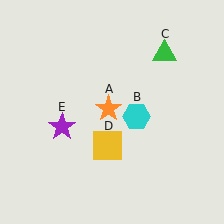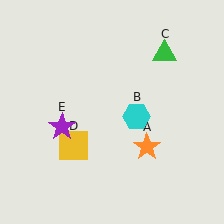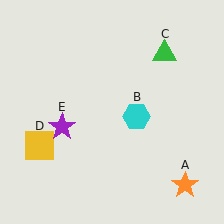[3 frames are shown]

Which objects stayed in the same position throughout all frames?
Cyan hexagon (object B) and green triangle (object C) and purple star (object E) remained stationary.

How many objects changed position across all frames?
2 objects changed position: orange star (object A), yellow square (object D).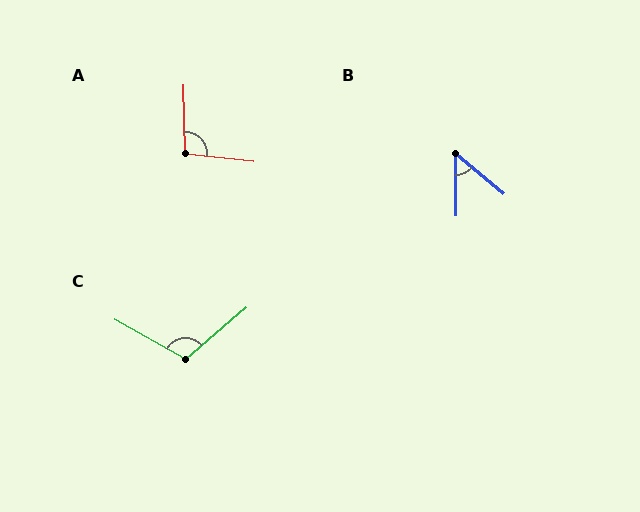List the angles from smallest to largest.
B (50°), A (98°), C (110°).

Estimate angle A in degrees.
Approximately 98 degrees.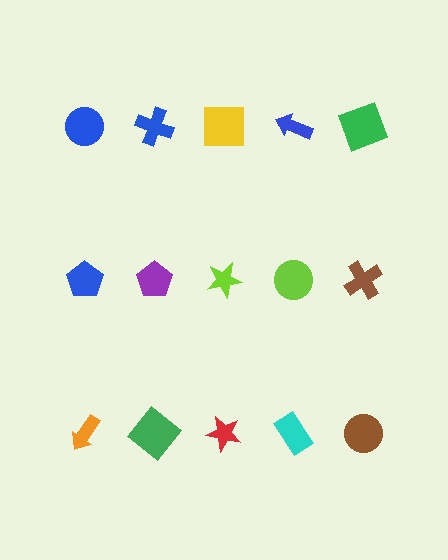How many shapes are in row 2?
5 shapes.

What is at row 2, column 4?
A lime circle.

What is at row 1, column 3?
A yellow square.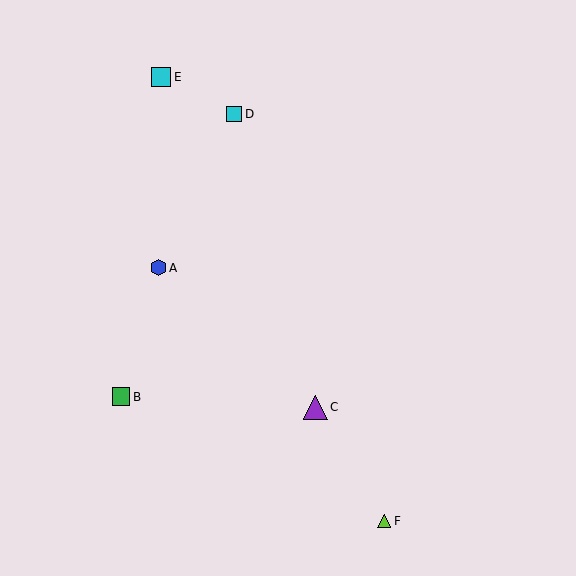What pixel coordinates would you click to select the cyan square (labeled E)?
Click at (161, 77) to select the cyan square E.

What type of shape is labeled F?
Shape F is a lime triangle.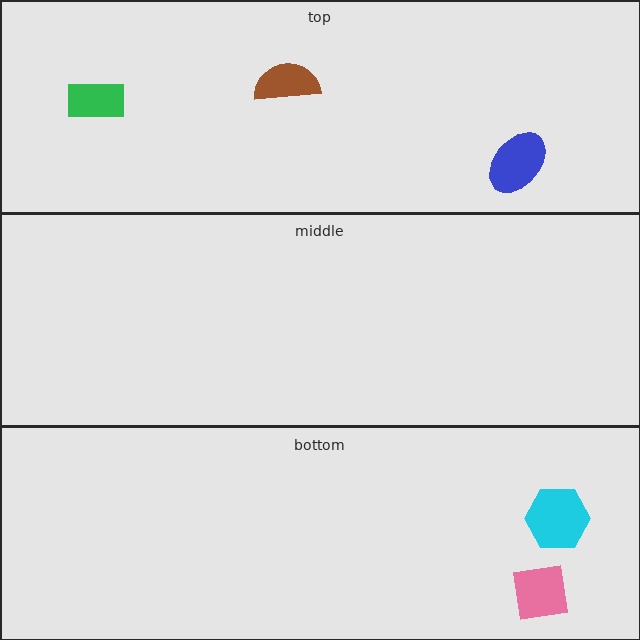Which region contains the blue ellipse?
The top region.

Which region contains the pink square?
The bottom region.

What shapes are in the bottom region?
The cyan hexagon, the pink square.